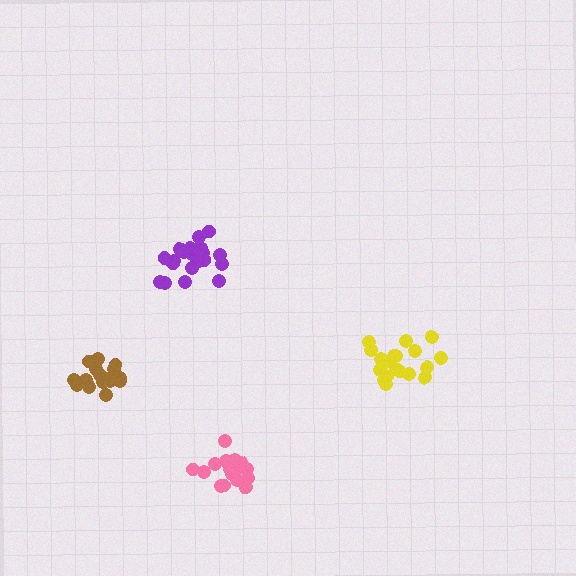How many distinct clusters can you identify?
There are 4 distinct clusters.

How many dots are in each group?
Group 1: 19 dots, Group 2: 19 dots, Group 3: 21 dots, Group 4: 17 dots (76 total).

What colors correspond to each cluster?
The clusters are colored: yellow, pink, purple, brown.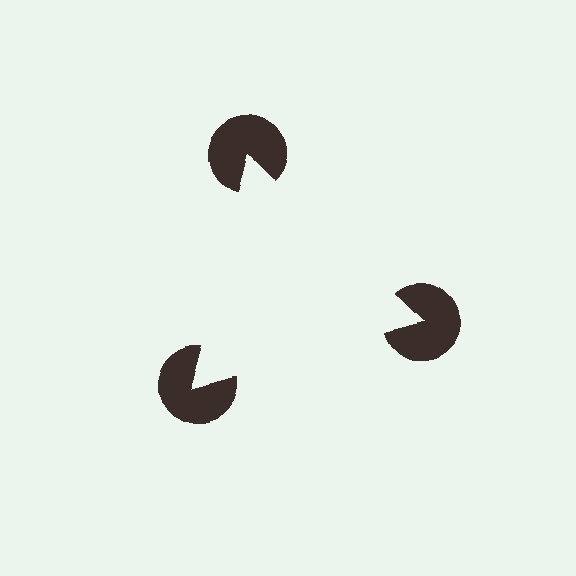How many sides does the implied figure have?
3 sides.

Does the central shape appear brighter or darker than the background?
It typically appears slightly brighter than the background, even though no actual brightness change is drawn.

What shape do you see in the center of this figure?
An illusory triangle — its edges are inferred from the aligned wedge cuts in the pac-man discs, not physically drawn.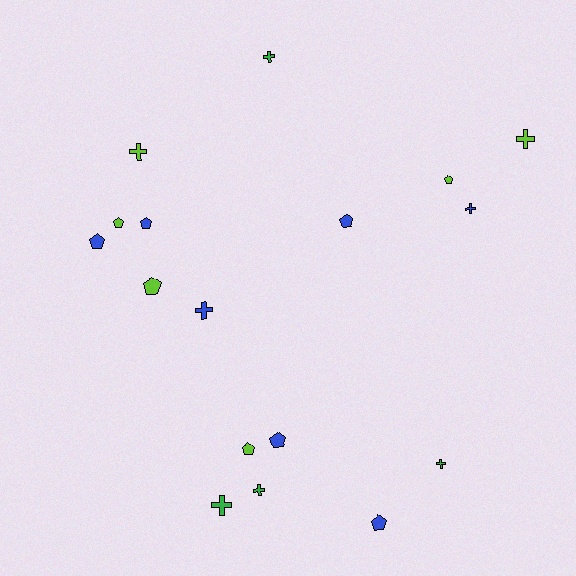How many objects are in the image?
There are 17 objects.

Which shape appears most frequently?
Pentagon, with 9 objects.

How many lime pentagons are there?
There are 4 lime pentagons.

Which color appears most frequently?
Blue, with 7 objects.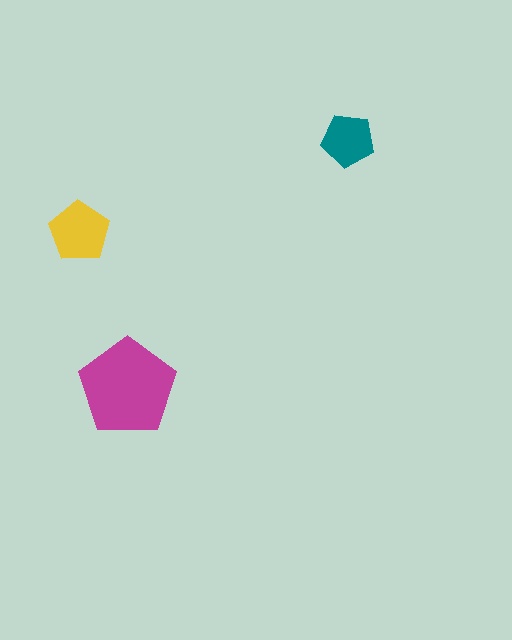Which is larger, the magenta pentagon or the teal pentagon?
The magenta one.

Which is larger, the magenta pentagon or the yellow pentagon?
The magenta one.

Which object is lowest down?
The magenta pentagon is bottommost.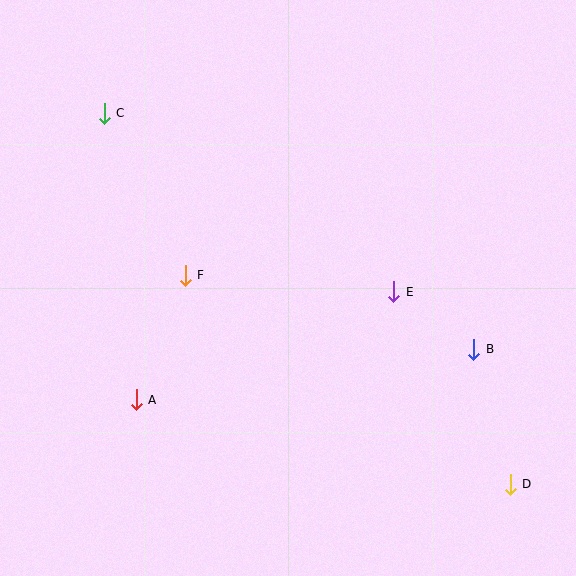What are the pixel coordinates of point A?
Point A is at (136, 400).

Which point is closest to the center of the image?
Point F at (185, 275) is closest to the center.